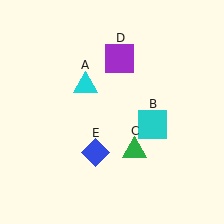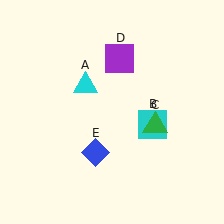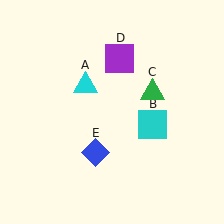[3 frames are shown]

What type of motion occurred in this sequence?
The green triangle (object C) rotated counterclockwise around the center of the scene.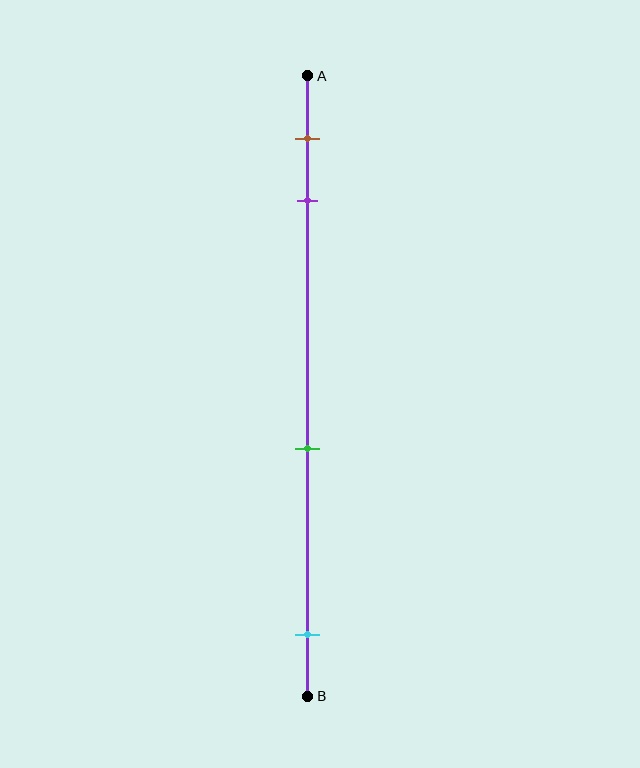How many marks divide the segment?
There are 4 marks dividing the segment.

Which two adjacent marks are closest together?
The brown and purple marks are the closest adjacent pair.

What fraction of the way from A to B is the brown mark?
The brown mark is approximately 10% (0.1) of the way from A to B.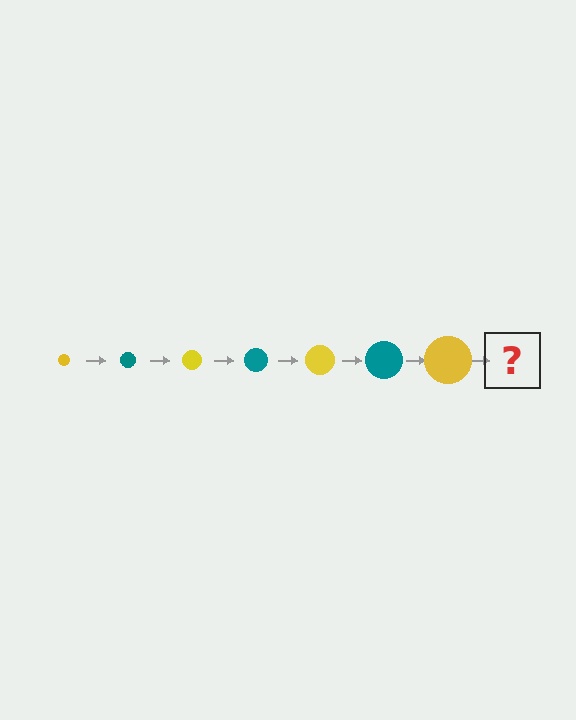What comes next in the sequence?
The next element should be a teal circle, larger than the previous one.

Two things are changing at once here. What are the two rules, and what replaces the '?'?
The two rules are that the circle grows larger each step and the color cycles through yellow and teal. The '?' should be a teal circle, larger than the previous one.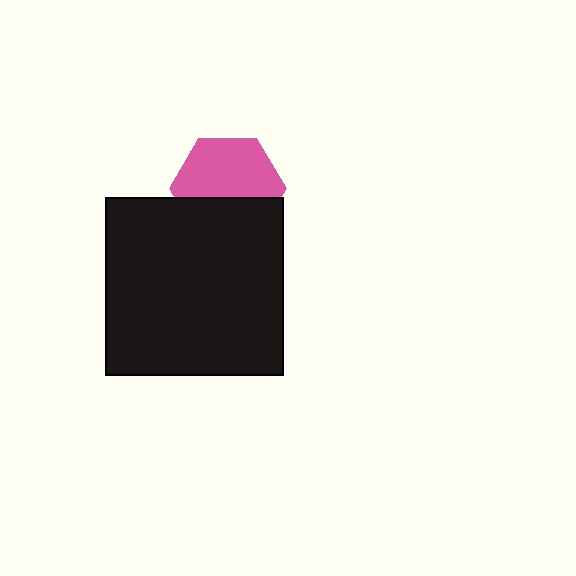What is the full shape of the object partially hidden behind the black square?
The partially hidden object is a pink hexagon.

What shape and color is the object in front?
The object in front is a black square.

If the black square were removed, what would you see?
You would see the complete pink hexagon.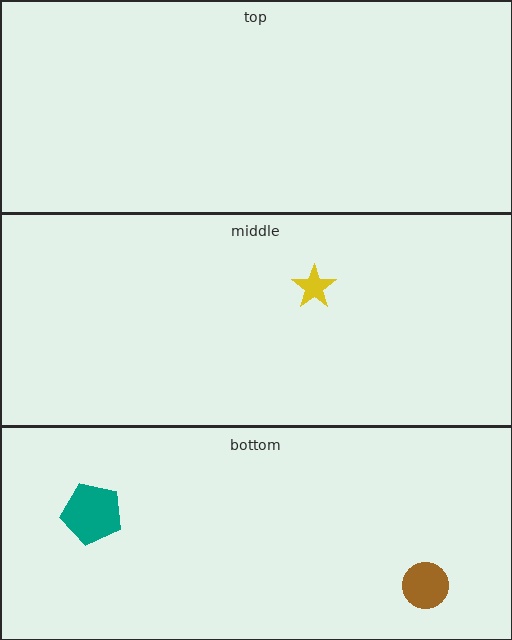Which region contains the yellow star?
The middle region.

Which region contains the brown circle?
The bottom region.